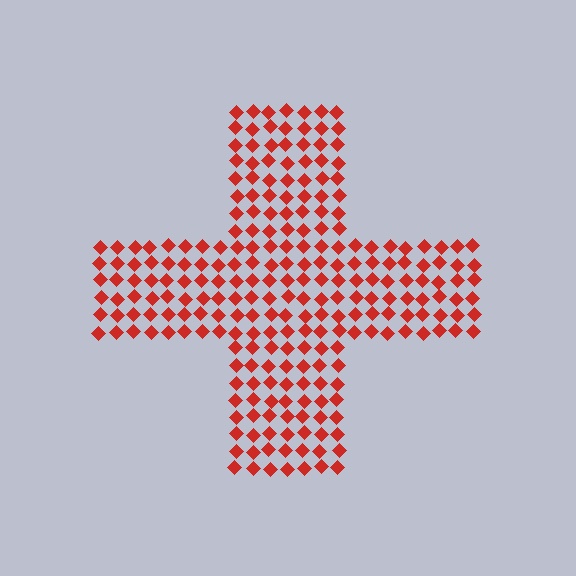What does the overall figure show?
The overall figure shows a cross.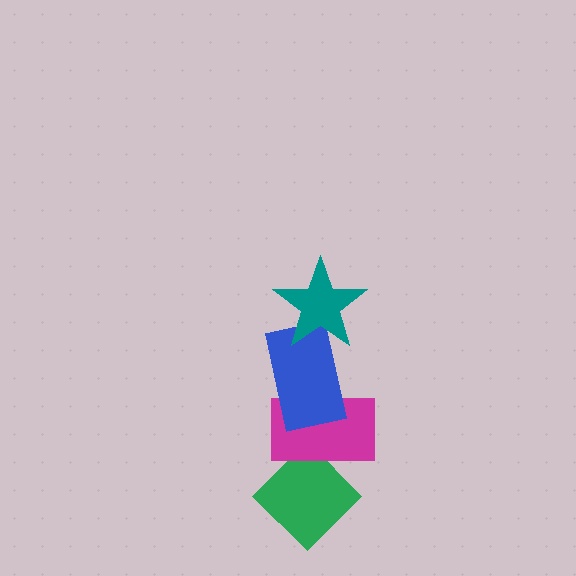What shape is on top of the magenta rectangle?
The blue rectangle is on top of the magenta rectangle.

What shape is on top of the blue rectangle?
The teal star is on top of the blue rectangle.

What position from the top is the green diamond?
The green diamond is 4th from the top.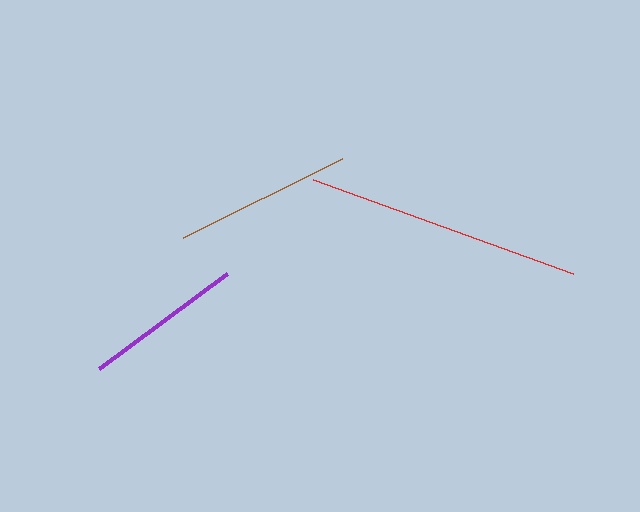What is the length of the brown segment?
The brown segment is approximately 178 pixels long.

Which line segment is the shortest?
The purple line is the shortest at approximately 158 pixels.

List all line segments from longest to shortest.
From longest to shortest: red, brown, purple.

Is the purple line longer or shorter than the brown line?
The brown line is longer than the purple line.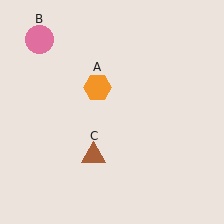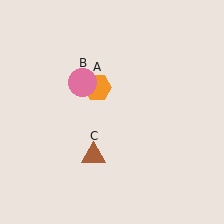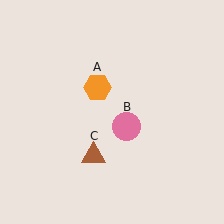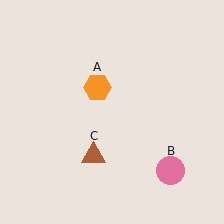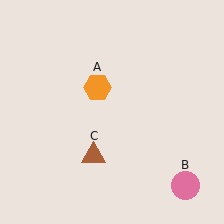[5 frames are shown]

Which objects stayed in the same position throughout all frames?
Orange hexagon (object A) and brown triangle (object C) remained stationary.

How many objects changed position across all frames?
1 object changed position: pink circle (object B).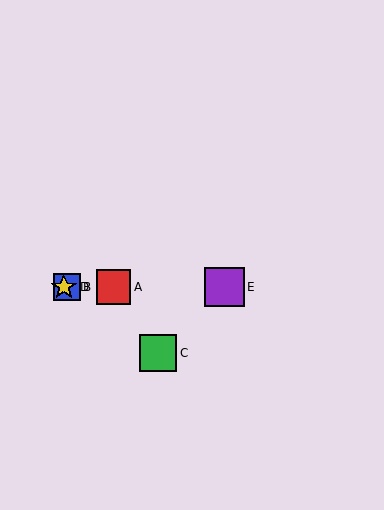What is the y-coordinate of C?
Object C is at y≈353.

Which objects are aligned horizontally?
Objects A, B, D, E are aligned horizontally.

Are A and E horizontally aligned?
Yes, both are at y≈287.